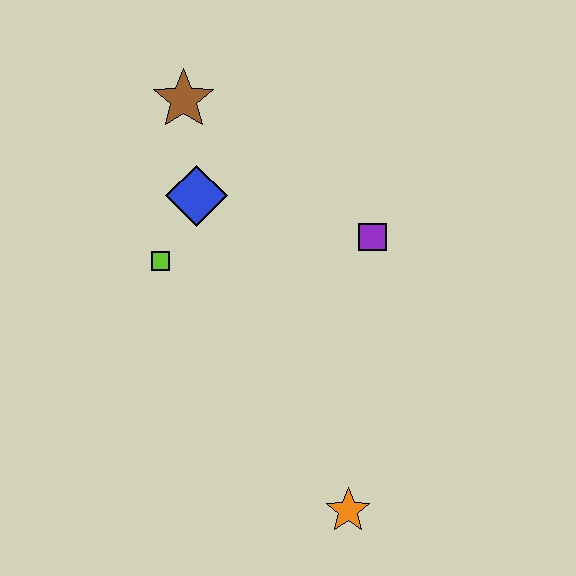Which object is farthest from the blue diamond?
The orange star is farthest from the blue diamond.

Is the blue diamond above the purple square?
Yes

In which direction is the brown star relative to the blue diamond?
The brown star is above the blue diamond.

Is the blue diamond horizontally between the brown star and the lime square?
No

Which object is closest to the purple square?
The blue diamond is closest to the purple square.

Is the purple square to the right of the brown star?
Yes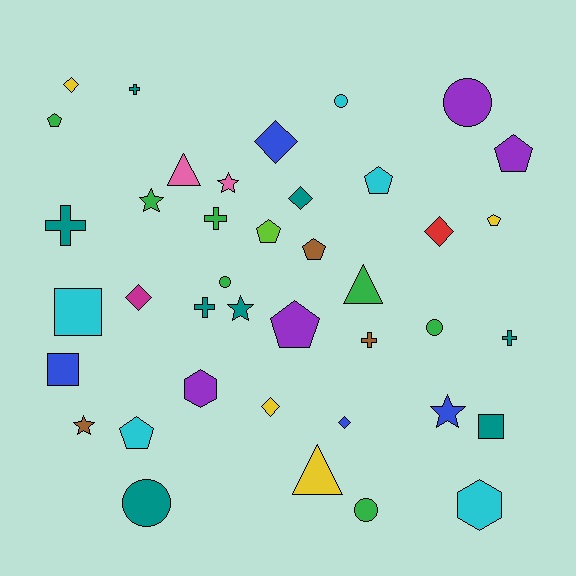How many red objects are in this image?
There is 1 red object.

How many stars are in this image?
There are 5 stars.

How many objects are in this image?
There are 40 objects.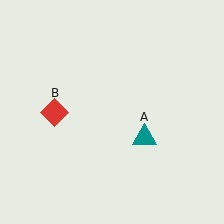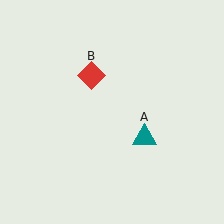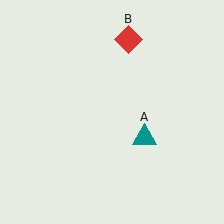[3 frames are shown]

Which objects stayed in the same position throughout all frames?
Teal triangle (object A) remained stationary.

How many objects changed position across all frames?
1 object changed position: red diamond (object B).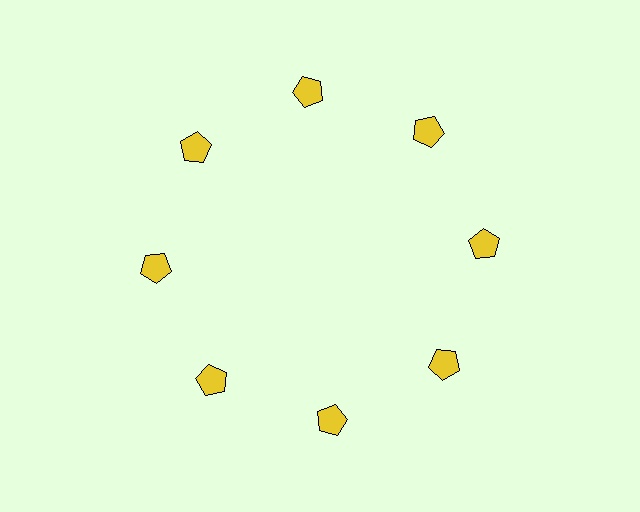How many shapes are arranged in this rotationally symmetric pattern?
There are 8 shapes, arranged in 8 groups of 1.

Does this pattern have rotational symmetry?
Yes, this pattern has 8-fold rotational symmetry. It looks the same after rotating 45 degrees around the center.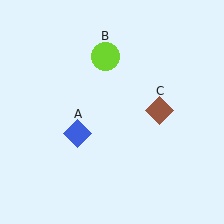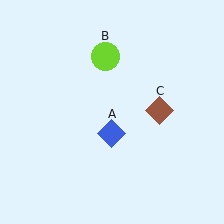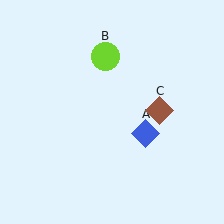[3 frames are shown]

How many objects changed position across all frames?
1 object changed position: blue diamond (object A).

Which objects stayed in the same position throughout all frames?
Lime circle (object B) and brown diamond (object C) remained stationary.